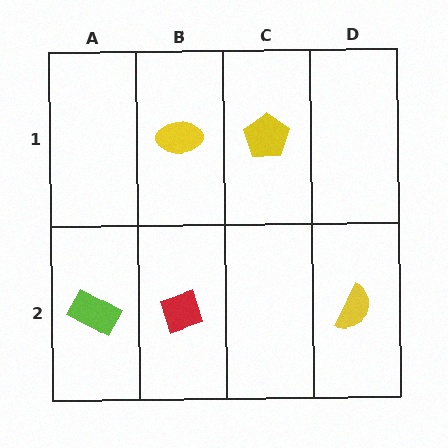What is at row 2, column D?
A yellow semicircle.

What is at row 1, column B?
A yellow ellipse.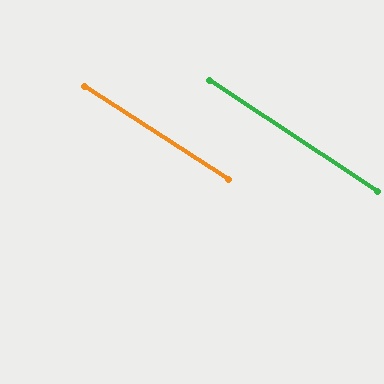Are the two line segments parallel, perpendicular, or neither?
Parallel — their directions differ by only 0.7°.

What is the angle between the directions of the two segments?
Approximately 1 degree.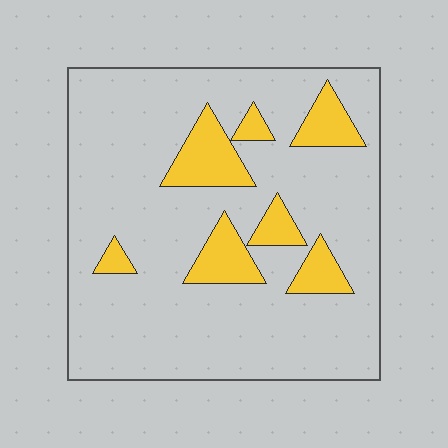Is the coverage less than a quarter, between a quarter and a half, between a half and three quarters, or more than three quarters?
Less than a quarter.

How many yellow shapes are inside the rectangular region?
7.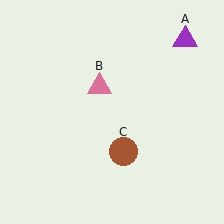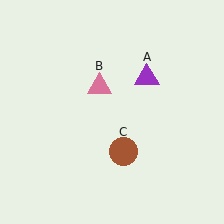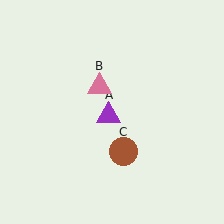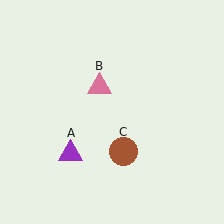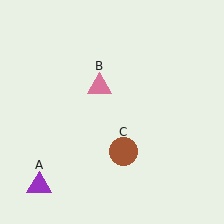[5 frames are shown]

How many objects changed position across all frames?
1 object changed position: purple triangle (object A).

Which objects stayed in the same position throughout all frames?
Pink triangle (object B) and brown circle (object C) remained stationary.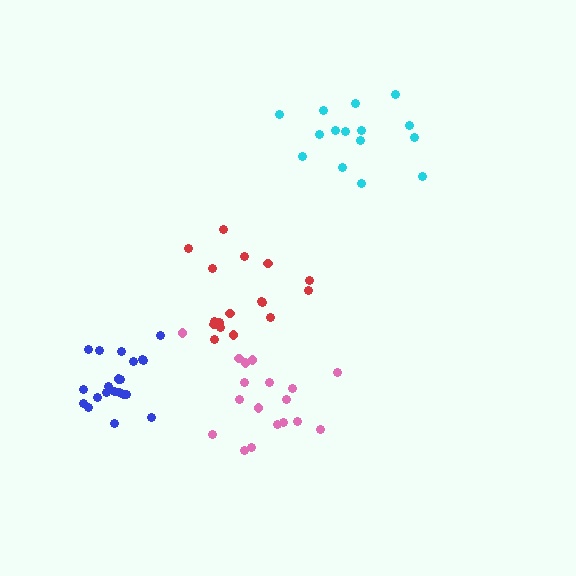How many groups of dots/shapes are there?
There are 4 groups.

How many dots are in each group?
Group 1: 18 dots, Group 2: 17 dots, Group 3: 21 dots, Group 4: 15 dots (71 total).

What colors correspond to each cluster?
The clusters are colored: pink, red, blue, cyan.